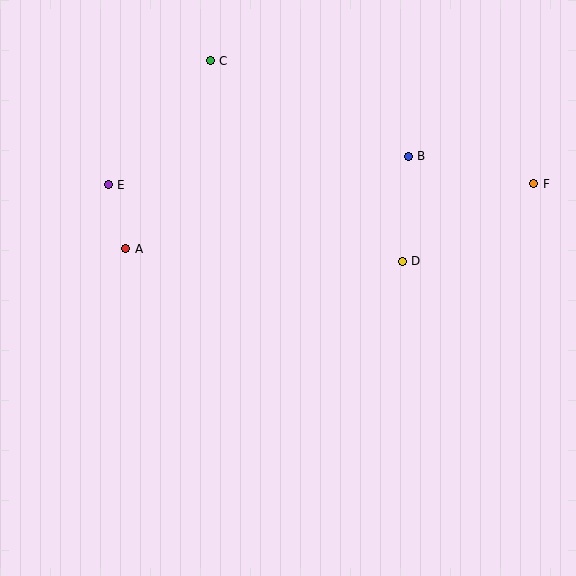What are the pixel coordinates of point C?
Point C is at (210, 61).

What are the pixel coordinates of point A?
Point A is at (126, 249).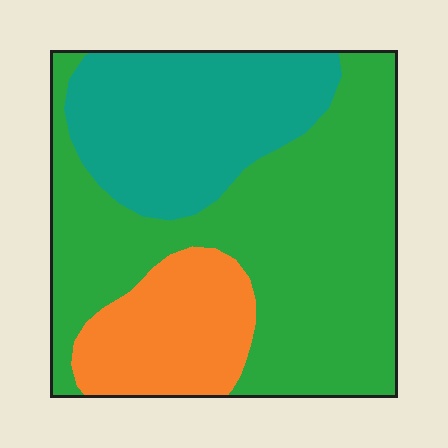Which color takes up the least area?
Orange, at roughly 15%.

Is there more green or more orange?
Green.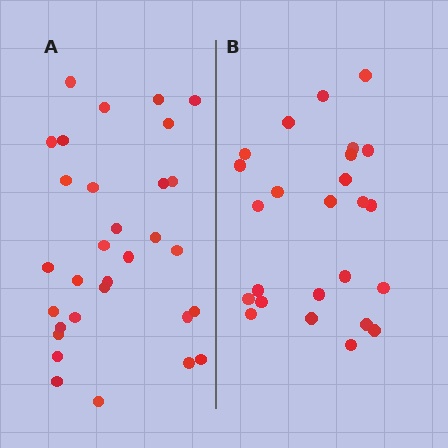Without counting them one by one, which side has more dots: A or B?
Region A (the left region) has more dots.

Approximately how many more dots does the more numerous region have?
Region A has about 6 more dots than region B.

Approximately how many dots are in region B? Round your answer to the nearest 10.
About 20 dots. (The exact count is 25, which rounds to 20.)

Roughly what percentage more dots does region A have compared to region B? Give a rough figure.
About 25% more.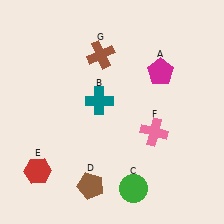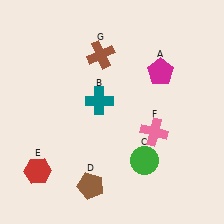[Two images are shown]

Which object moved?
The green circle (C) moved up.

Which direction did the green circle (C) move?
The green circle (C) moved up.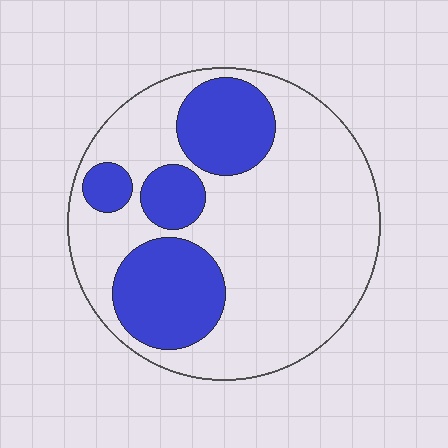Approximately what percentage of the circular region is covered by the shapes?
Approximately 30%.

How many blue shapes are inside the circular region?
4.